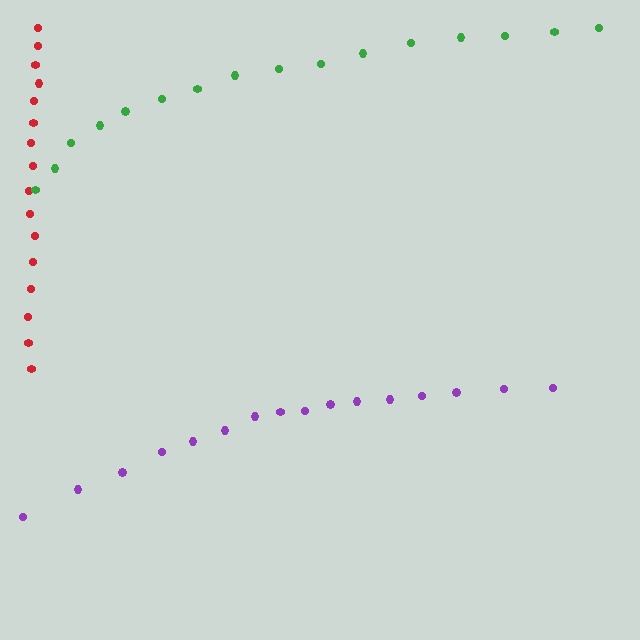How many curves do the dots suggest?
There are 3 distinct paths.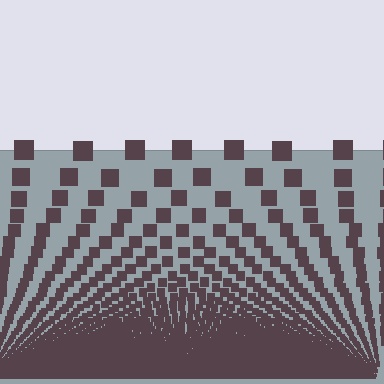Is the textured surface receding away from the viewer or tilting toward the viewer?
The surface appears to tilt toward the viewer. Texture elements get larger and sparser toward the top.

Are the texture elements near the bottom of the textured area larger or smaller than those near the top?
Smaller. The gradient is inverted — elements near the bottom are smaller and denser.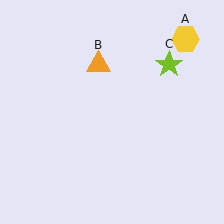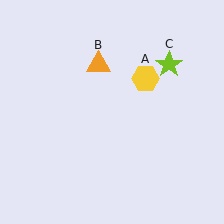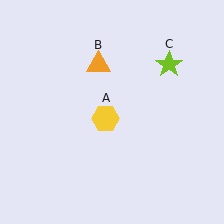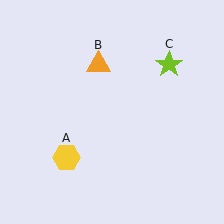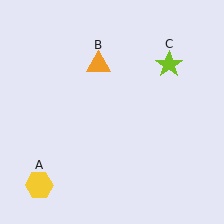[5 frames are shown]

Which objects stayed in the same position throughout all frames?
Orange triangle (object B) and lime star (object C) remained stationary.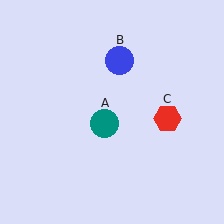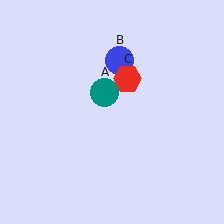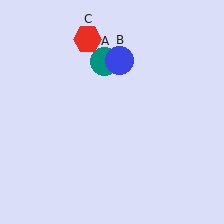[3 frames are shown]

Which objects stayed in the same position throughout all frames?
Blue circle (object B) remained stationary.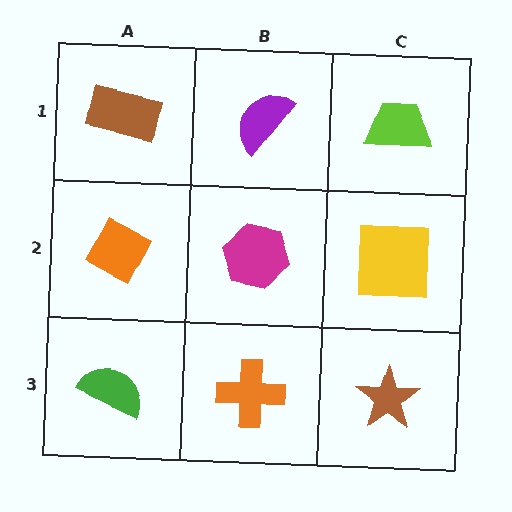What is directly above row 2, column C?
A lime trapezoid.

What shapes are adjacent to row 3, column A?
An orange diamond (row 2, column A), an orange cross (row 3, column B).